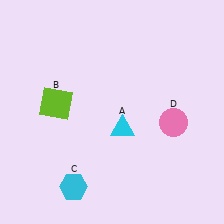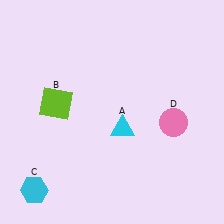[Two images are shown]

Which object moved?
The cyan hexagon (C) moved left.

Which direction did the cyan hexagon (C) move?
The cyan hexagon (C) moved left.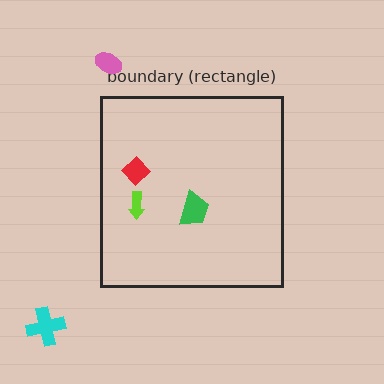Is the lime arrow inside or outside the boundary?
Inside.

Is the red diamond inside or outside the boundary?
Inside.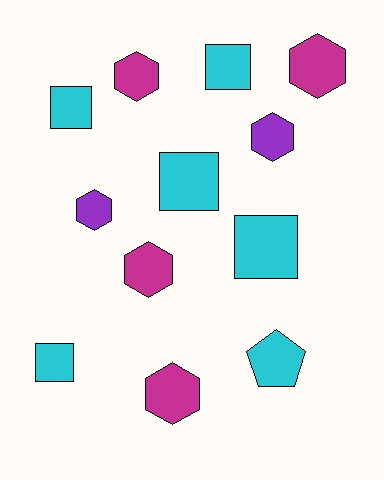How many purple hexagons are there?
There are 2 purple hexagons.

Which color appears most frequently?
Cyan, with 6 objects.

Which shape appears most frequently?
Hexagon, with 6 objects.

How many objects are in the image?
There are 12 objects.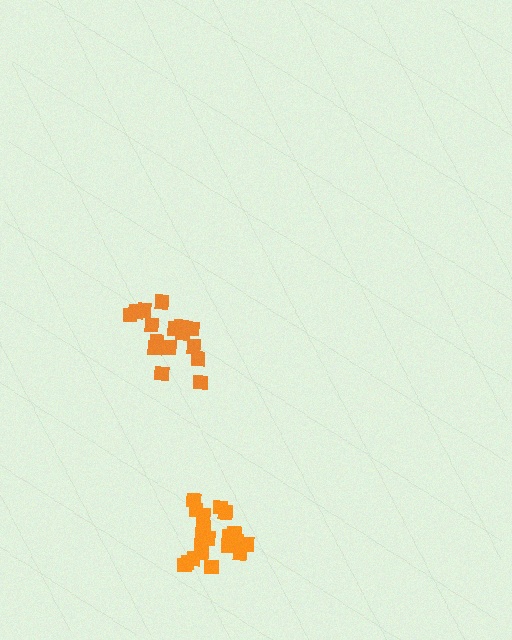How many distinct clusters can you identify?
There are 2 distinct clusters.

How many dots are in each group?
Group 1: 17 dots, Group 2: 20 dots (37 total).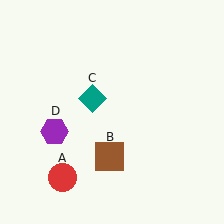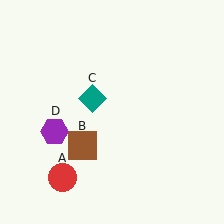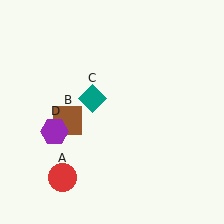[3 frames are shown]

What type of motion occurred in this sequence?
The brown square (object B) rotated clockwise around the center of the scene.